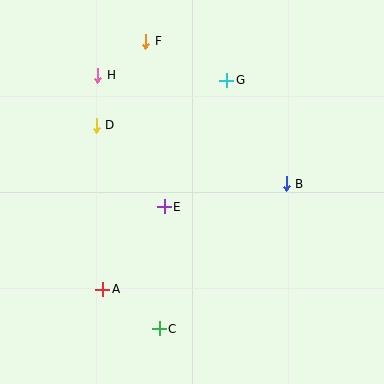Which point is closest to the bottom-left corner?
Point A is closest to the bottom-left corner.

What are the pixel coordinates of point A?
Point A is at (103, 289).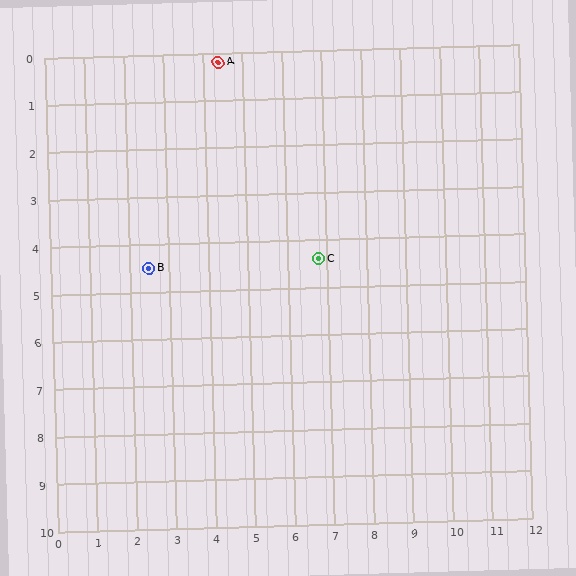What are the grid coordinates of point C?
Point C is at approximately (6.8, 4.4).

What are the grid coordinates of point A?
Point A is at approximately (4.4, 0.2).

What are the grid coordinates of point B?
Point B is at approximately (2.5, 4.5).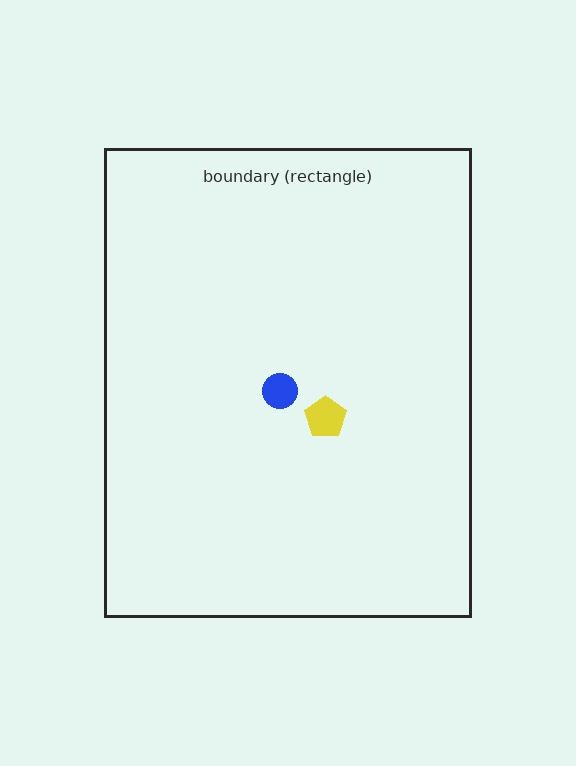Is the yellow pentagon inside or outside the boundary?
Inside.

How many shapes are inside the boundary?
2 inside, 0 outside.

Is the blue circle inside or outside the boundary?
Inside.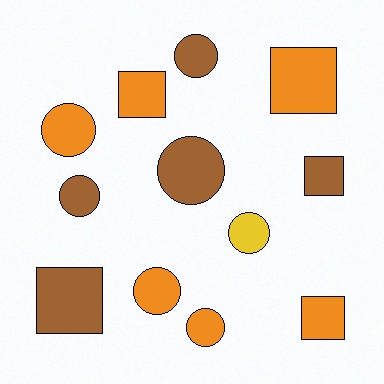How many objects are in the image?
There are 12 objects.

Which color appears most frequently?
Orange, with 6 objects.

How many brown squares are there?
There are 2 brown squares.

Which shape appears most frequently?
Circle, with 7 objects.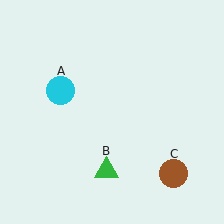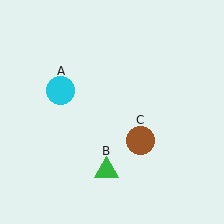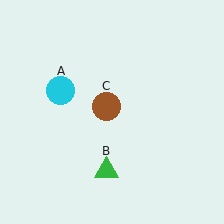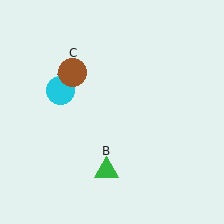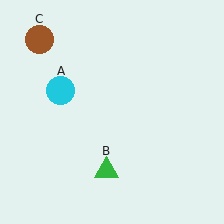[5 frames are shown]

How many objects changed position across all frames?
1 object changed position: brown circle (object C).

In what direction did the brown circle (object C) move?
The brown circle (object C) moved up and to the left.